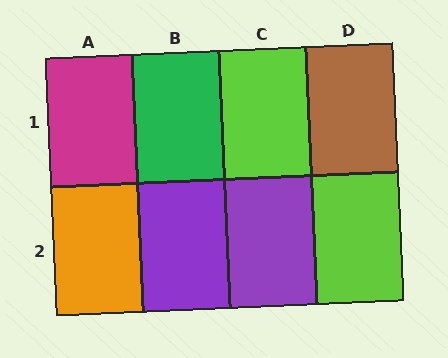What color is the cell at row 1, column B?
Green.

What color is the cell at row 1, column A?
Magenta.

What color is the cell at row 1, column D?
Brown.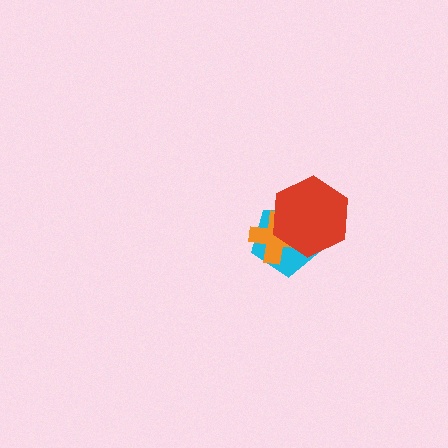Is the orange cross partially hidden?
Yes, it is partially covered by another shape.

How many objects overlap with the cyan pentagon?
2 objects overlap with the cyan pentagon.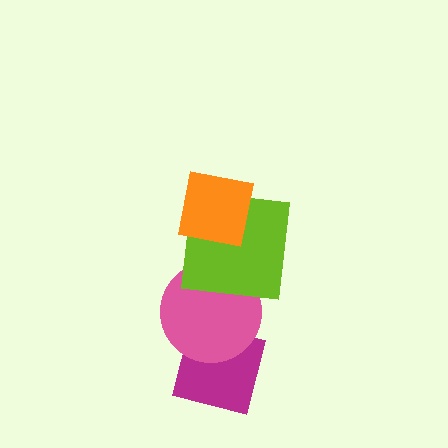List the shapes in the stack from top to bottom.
From top to bottom: the orange square, the lime square, the pink circle, the magenta square.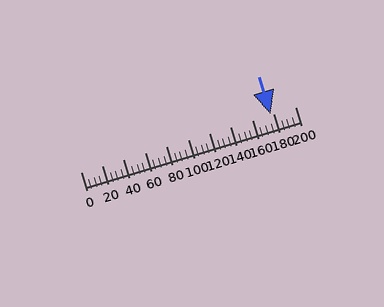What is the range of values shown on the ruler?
The ruler shows values from 0 to 200.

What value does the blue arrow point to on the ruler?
The blue arrow points to approximately 177.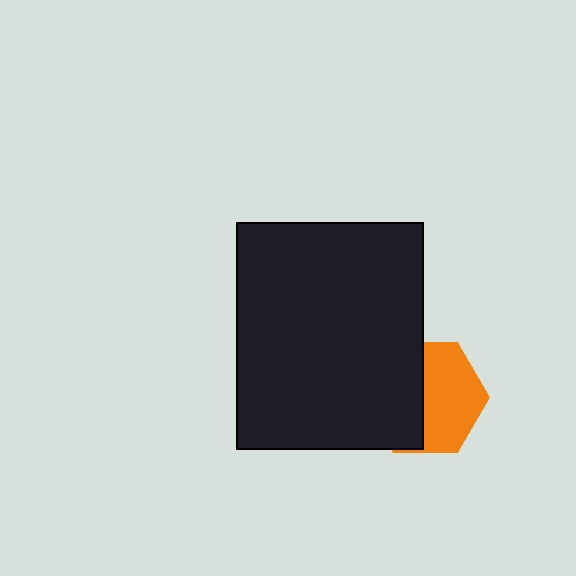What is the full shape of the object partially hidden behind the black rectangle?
The partially hidden object is an orange hexagon.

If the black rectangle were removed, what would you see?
You would see the complete orange hexagon.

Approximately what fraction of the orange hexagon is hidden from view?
Roughly 47% of the orange hexagon is hidden behind the black rectangle.